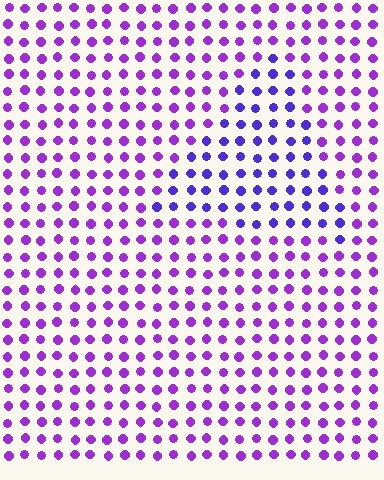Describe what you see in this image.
The image is filled with small purple elements in a uniform arrangement. A triangle-shaped region is visible where the elements are tinted to a slightly different hue, forming a subtle color boundary.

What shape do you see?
I see a triangle.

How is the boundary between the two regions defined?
The boundary is defined purely by a slight shift in hue (about 30 degrees). Spacing, size, and orientation are identical on both sides.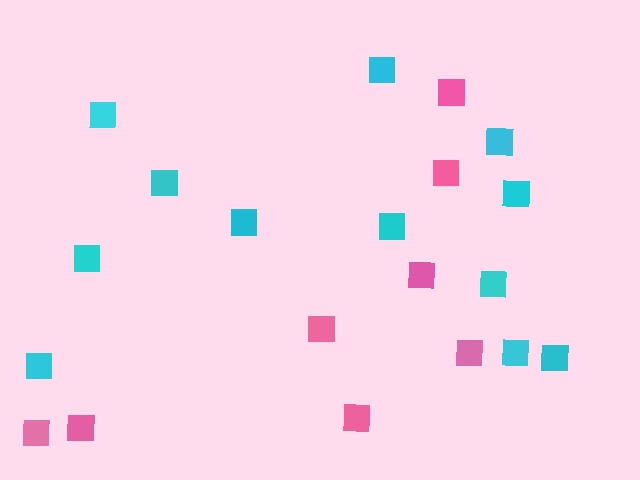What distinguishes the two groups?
There are 2 groups: one group of pink squares (8) and one group of cyan squares (12).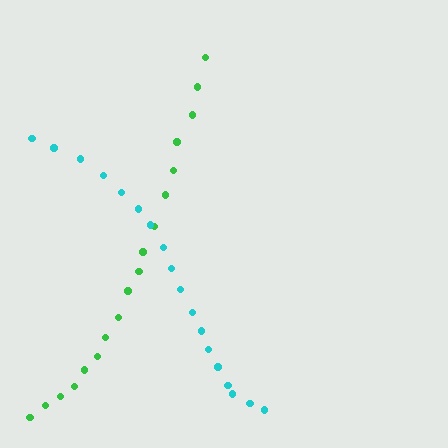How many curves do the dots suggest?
There are 2 distinct paths.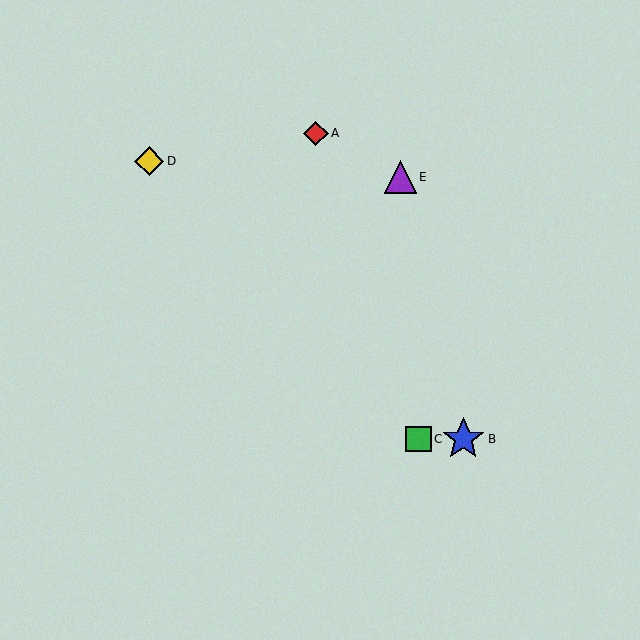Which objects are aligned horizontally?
Objects B, C are aligned horizontally.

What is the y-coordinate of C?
Object C is at y≈439.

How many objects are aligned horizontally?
2 objects (B, C) are aligned horizontally.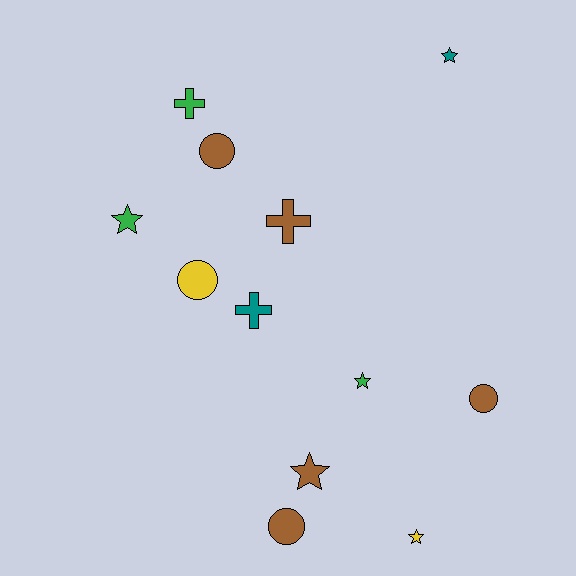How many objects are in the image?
There are 12 objects.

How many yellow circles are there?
There is 1 yellow circle.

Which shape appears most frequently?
Star, with 5 objects.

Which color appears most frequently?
Brown, with 5 objects.